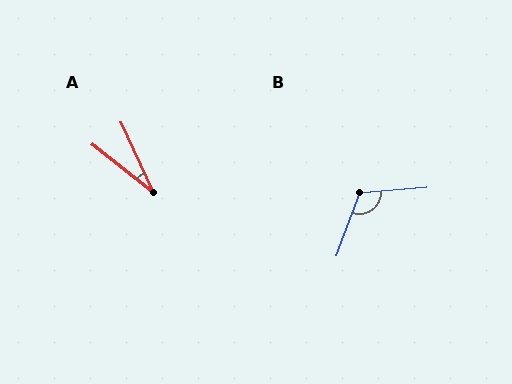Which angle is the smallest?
A, at approximately 27 degrees.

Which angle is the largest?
B, at approximately 115 degrees.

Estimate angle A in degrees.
Approximately 27 degrees.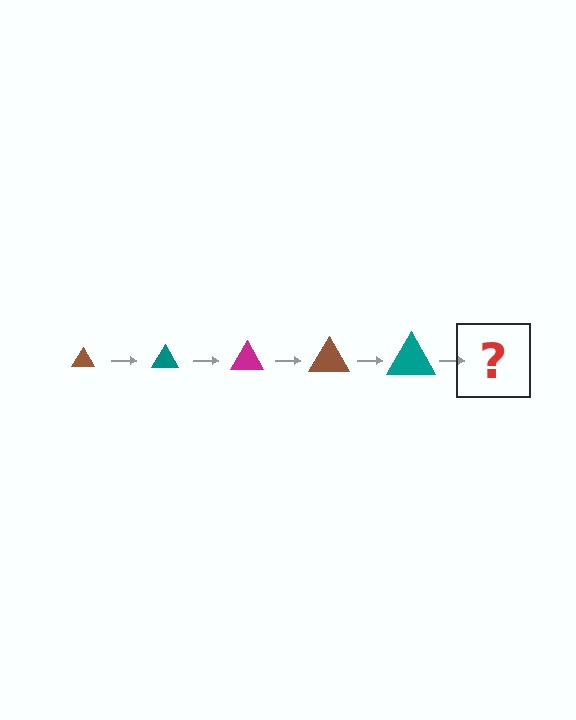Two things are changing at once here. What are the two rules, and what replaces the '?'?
The two rules are that the triangle grows larger each step and the color cycles through brown, teal, and magenta. The '?' should be a magenta triangle, larger than the previous one.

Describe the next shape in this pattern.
It should be a magenta triangle, larger than the previous one.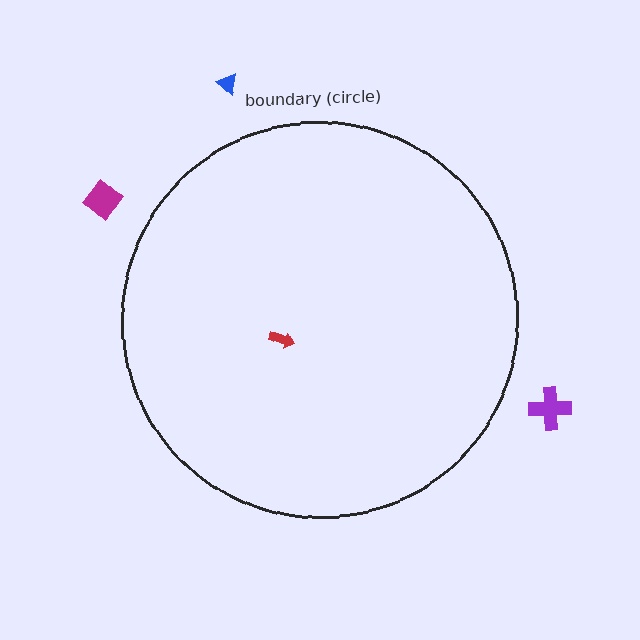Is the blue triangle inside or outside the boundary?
Outside.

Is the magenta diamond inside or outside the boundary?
Outside.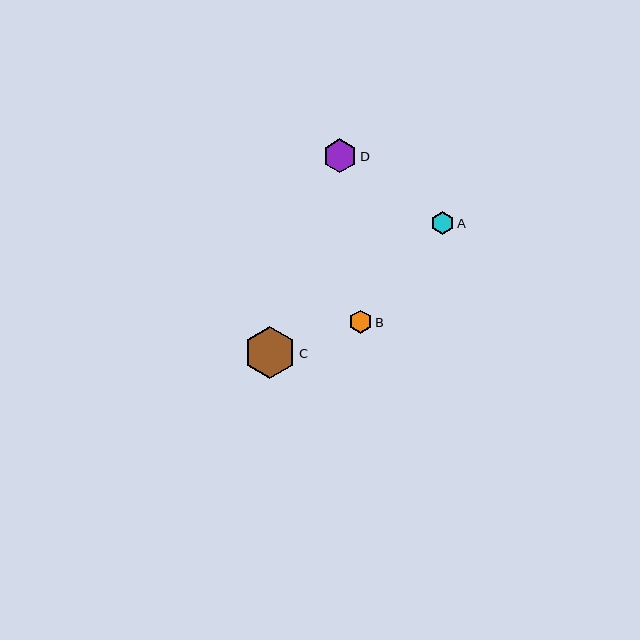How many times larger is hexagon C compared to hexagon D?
Hexagon C is approximately 1.5 times the size of hexagon D.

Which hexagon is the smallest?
Hexagon B is the smallest with a size of approximately 23 pixels.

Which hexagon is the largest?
Hexagon C is the largest with a size of approximately 52 pixels.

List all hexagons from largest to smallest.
From largest to smallest: C, D, A, B.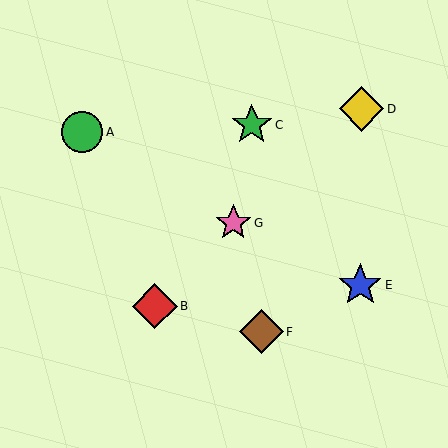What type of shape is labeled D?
Shape D is a yellow diamond.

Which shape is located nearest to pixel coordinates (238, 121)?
The green star (labeled C) at (252, 125) is nearest to that location.